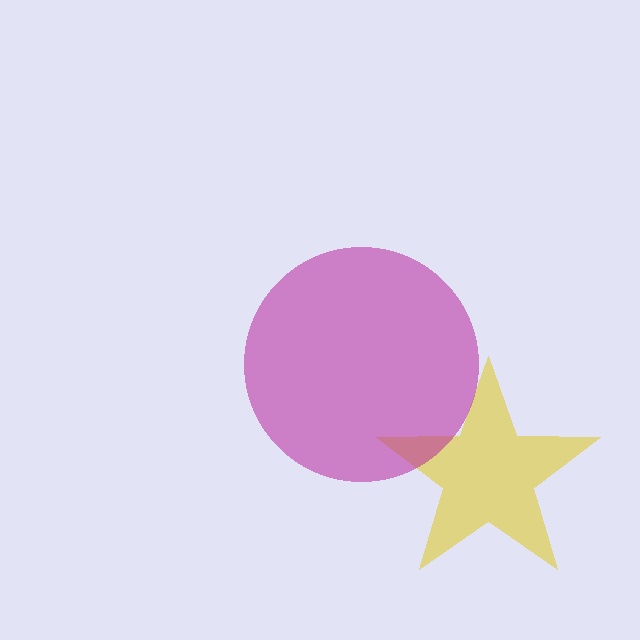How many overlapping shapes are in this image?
There are 2 overlapping shapes in the image.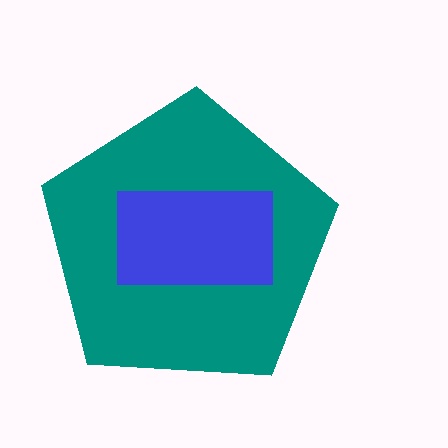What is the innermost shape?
The blue rectangle.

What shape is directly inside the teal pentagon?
The blue rectangle.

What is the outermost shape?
The teal pentagon.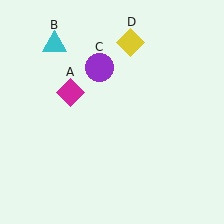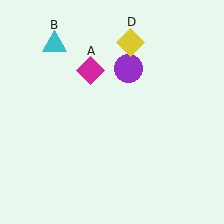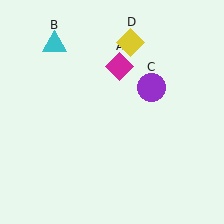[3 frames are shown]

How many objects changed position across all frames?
2 objects changed position: magenta diamond (object A), purple circle (object C).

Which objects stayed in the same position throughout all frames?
Cyan triangle (object B) and yellow diamond (object D) remained stationary.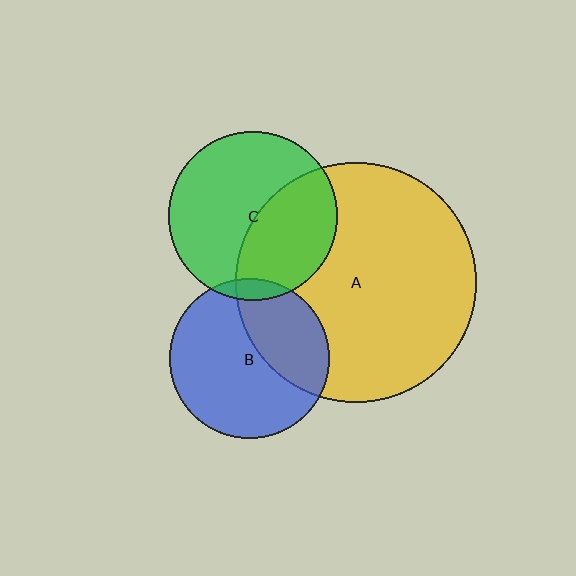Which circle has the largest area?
Circle A (yellow).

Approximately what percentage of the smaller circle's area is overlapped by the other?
Approximately 35%.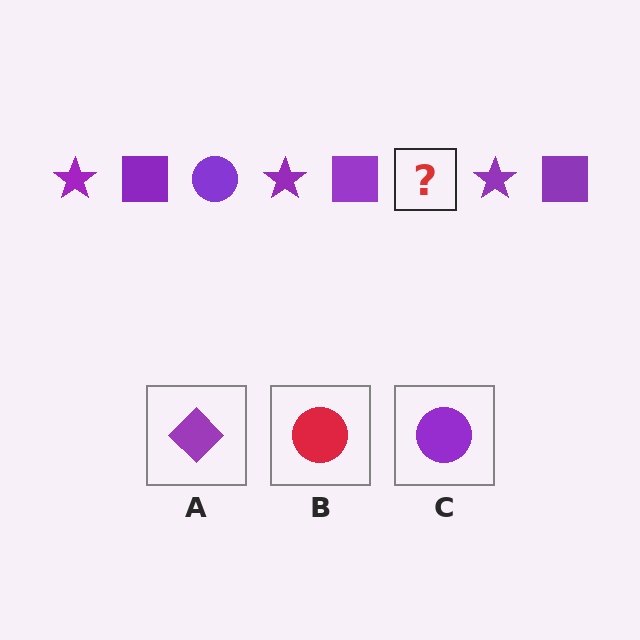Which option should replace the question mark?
Option C.